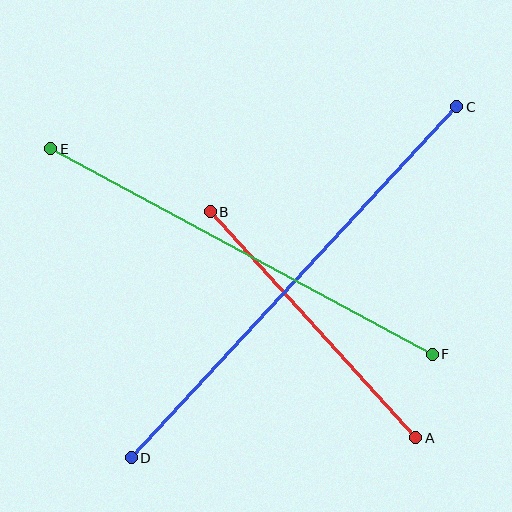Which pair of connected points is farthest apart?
Points C and D are farthest apart.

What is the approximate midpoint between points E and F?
The midpoint is at approximately (241, 252) pixels.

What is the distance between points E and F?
The distance is approximately 433 pixels.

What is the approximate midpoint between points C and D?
The midpoint is at approximately (294, 282) pixels.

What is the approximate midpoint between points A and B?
The midpoint is at approximately (313, 325) pixels.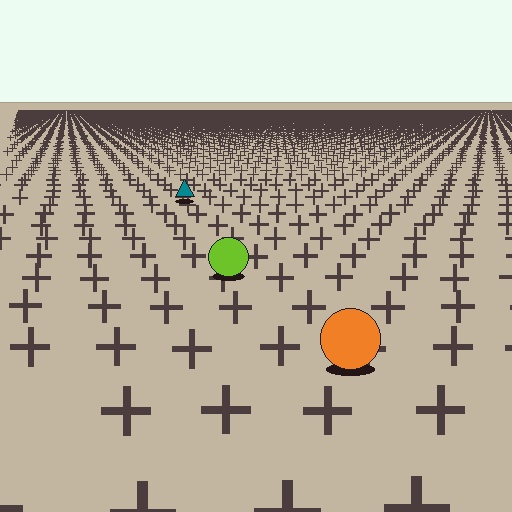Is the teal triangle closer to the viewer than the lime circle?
No. The lime circle is closer — you can tell from the texture gradient: the ground texture is coarser near it.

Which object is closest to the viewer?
The orange circle is closest. The texture marks near it are larger and more spread out.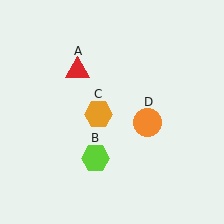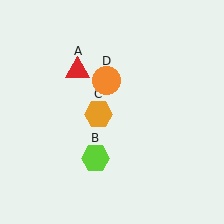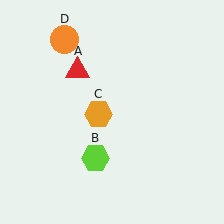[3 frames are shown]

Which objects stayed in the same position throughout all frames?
Red triangle (object A) and lime hexagon (object B) and orange hexagon (object C) remained stationary.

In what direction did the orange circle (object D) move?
The orange circle (object D) moved up and to the left.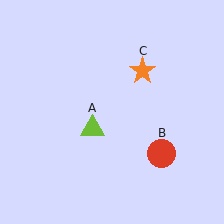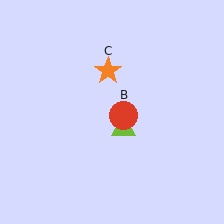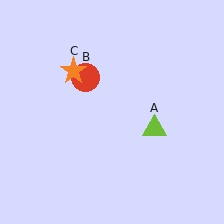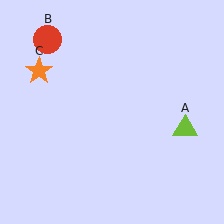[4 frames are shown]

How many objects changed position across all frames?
3 objects changed position: lime triangle (object A), red circle (object B), orange star (object C).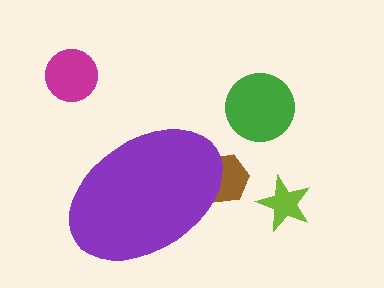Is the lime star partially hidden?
No, the lime star is fully visible.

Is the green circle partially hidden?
No, the green circle is fully visible.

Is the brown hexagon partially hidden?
Yes, the brown hexagon is partially hidden behind the purple ellipse.